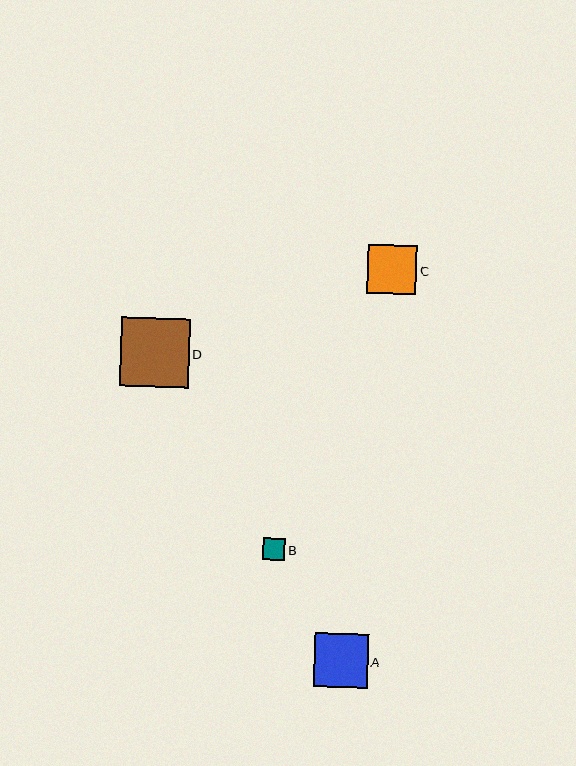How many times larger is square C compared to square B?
Square C is approximately 2.2 times the size of square B.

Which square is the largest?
Square D is the largest with a size of approximately 69 pixels.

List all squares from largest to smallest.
From largest to smallest: D, A, C, B.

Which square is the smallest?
Square B is the smallest with a size of approximately 22 pixels.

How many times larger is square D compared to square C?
Square D is approximately 1.4 times the size of square C.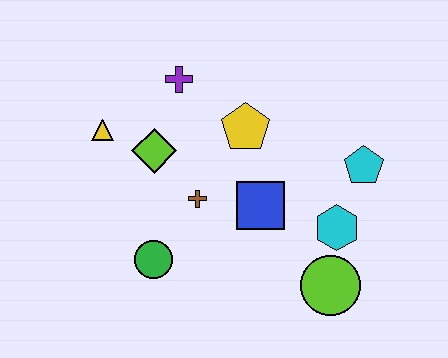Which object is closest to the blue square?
The brown cross is closest to the blue square.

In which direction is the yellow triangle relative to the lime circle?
The yellow triangle is to the left of the lime circle.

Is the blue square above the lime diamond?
No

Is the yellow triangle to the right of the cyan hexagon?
No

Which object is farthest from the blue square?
The yellow triangle is farthest from the blue square.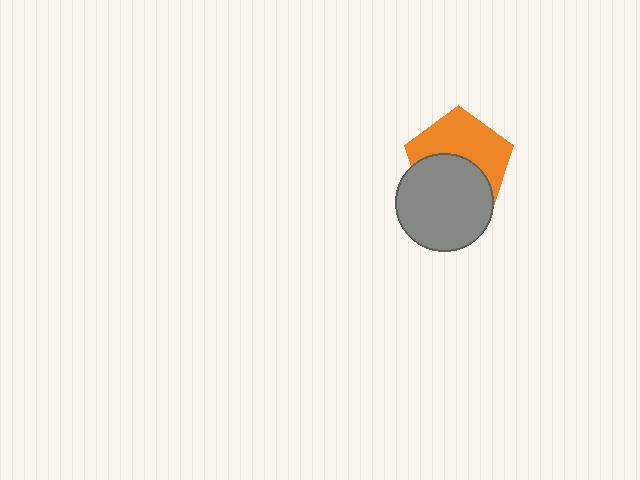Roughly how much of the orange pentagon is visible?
About half of it is visible (roughly 53%).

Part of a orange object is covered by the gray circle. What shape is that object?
It is a pentagon.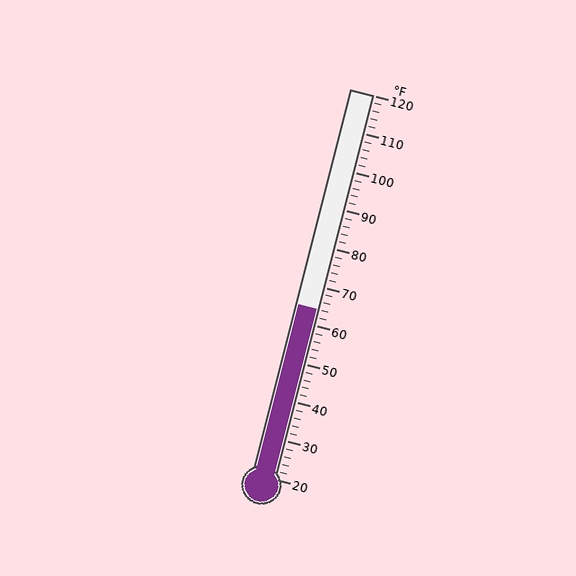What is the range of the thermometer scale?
The thermometer scale ranges from 20°F to 120°F.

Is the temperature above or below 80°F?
The temperature is below 80°F.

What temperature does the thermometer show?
The thermometer shows approximately 64°F.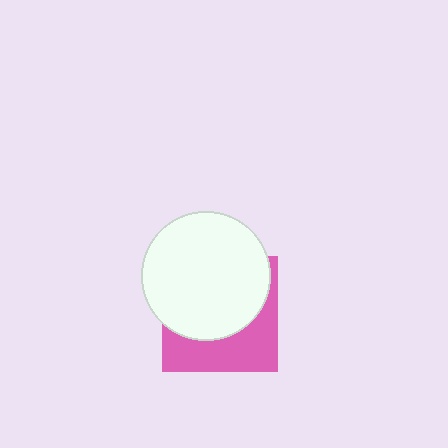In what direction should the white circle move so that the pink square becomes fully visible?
The white circle should move up. That is the shortest direction to clear the overlap and leave the pink square fully visible.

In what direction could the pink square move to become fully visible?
The pink square could move down. That would shift it out from behind the white circle entirely.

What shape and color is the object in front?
The object in front is a white circle.